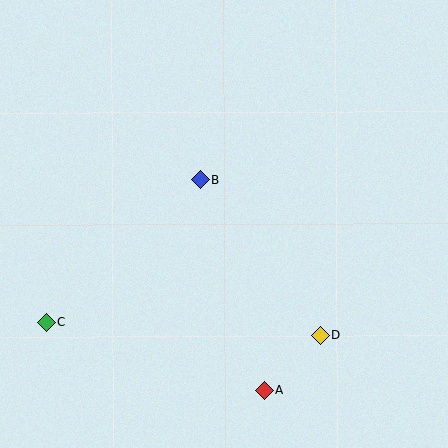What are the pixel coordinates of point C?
Point C is at (46, 322).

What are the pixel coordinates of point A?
Point A is at (264, 390).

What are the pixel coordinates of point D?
Point D is at (321, 335).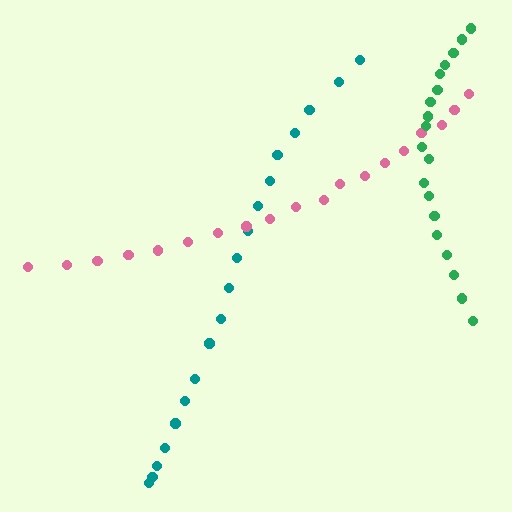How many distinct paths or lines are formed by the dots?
There are 3 distinct paths.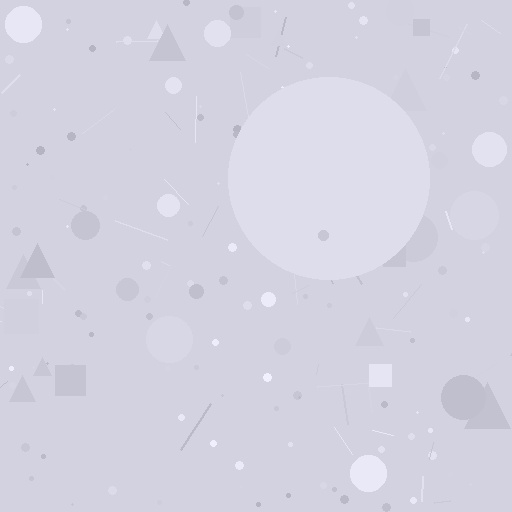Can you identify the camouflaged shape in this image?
The camouflaged shape is a circle.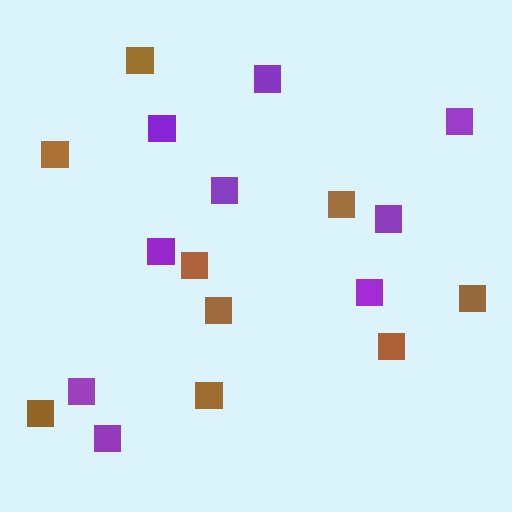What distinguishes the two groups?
There are 2 groups: one group of brown squares (9) and one group of purple squares (9).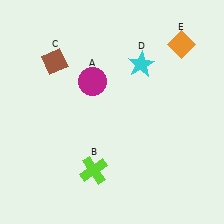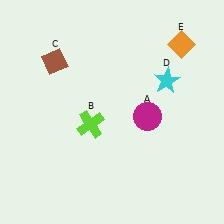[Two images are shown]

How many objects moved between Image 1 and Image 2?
3 objects moved between the two images.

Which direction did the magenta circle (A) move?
The magenta circle (A) moved right.